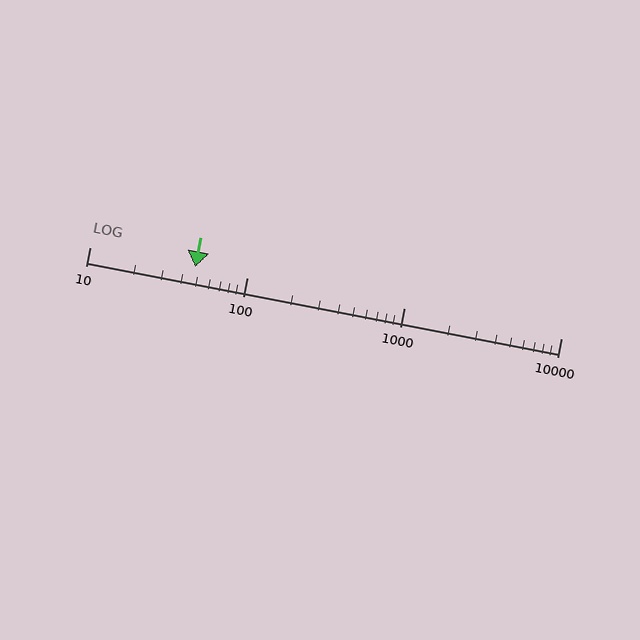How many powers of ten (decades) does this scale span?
The scale spans 3 decades, from 10 to 10000.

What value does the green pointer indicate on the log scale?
The pointer indicates approximately 47.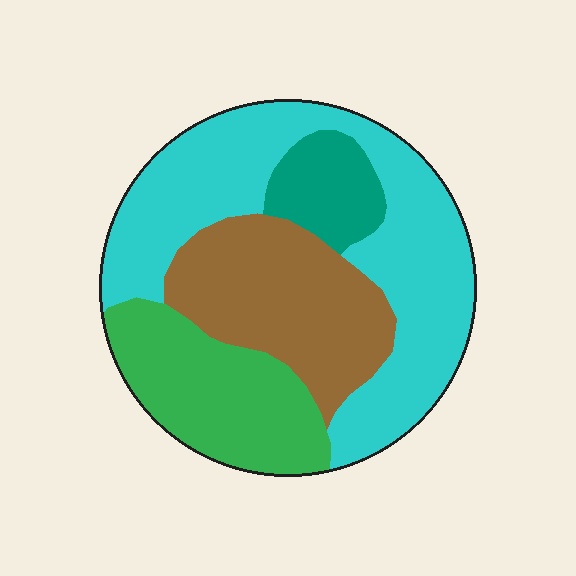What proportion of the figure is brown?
Brown takes up about one quarter (1/4) of the figure.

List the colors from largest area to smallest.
From largest to smallest: cyan, brown, green, teal.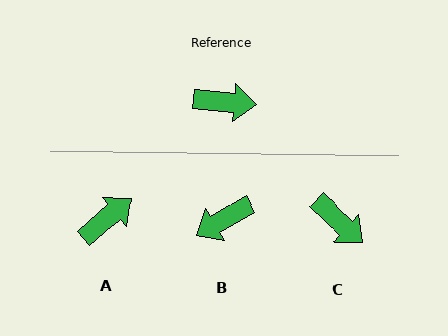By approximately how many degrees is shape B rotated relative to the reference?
Approximately 144 degrees clockwise.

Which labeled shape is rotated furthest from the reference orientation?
B, about 144 degrees away.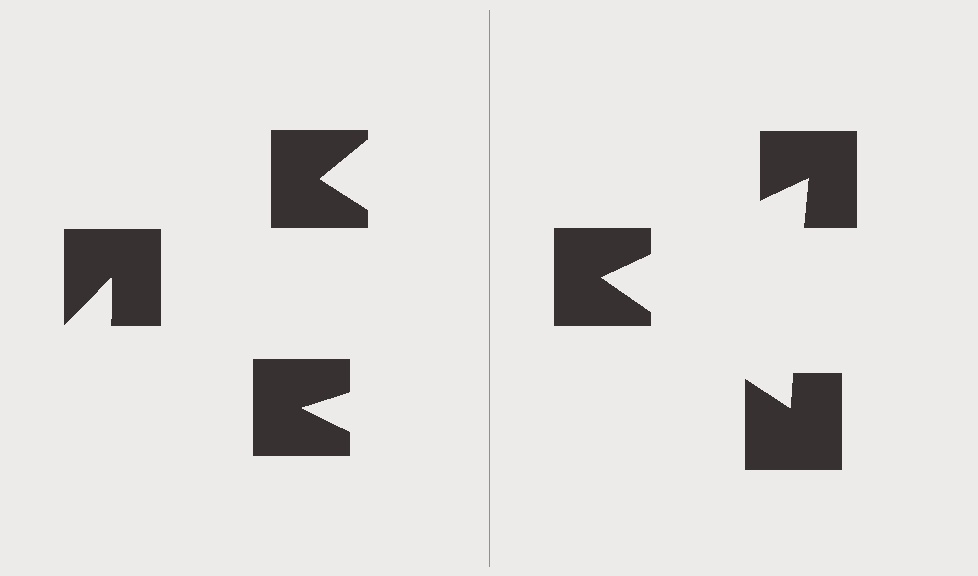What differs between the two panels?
The notched squares are positioned identically on both sides; only the wedge orientations differ. On the right they align to a triangle; on the left they are misaligned.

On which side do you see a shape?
An illusory triangle appears on the right side. On the left side the wedge cuts are rotated, so no coherent shape forms.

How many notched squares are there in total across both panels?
6 — 3 on each side.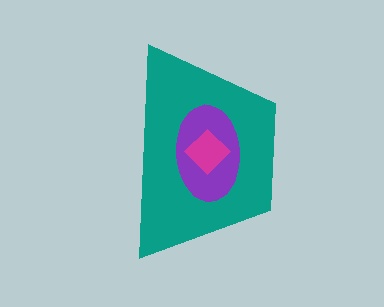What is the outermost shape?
The teal trapezoid.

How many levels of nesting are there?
3.